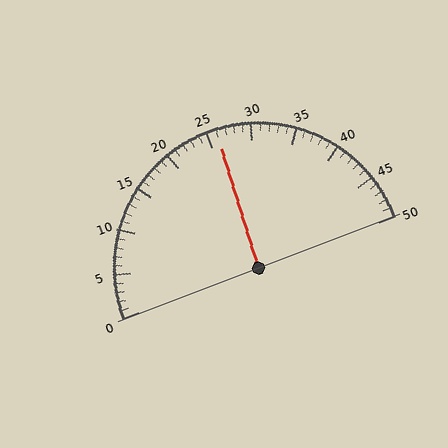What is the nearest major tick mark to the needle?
The nearest major tick mark is 25.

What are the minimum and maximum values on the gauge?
The gauge ranges from 0 to 50.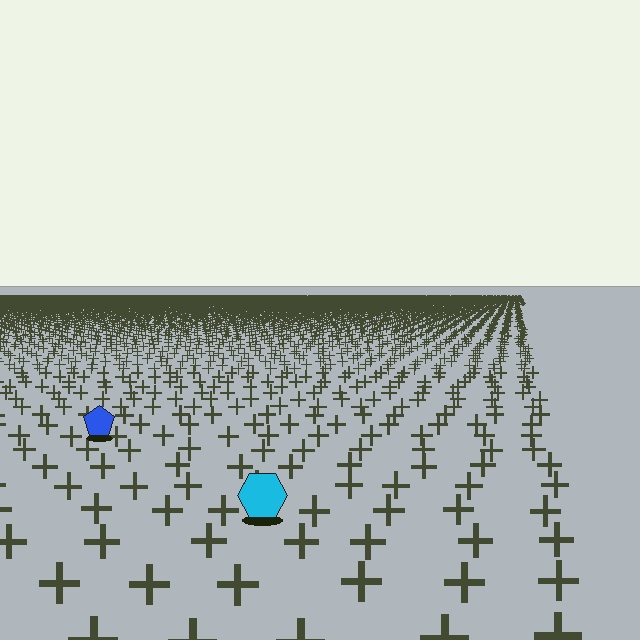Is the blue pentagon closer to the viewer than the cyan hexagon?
No. The cyan hexagon is closer — you can tell from the texture gradient: the ground texture is coarser near it.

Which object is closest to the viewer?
The cyan hexagon is closest. The texture marks near it are larger and more spread out.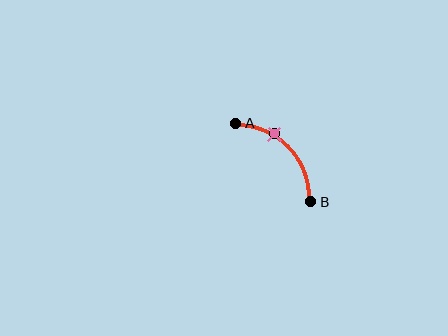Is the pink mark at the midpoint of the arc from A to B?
No. The pink mark lies on the arc but is closer to endpoint A. The arc midpoint would be at the point on the curve equidistant along the arc from both A and B.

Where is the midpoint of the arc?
The arc midpoint is the point on the curve farthest from the straight line joining A and B. It sits above and to the right of that line.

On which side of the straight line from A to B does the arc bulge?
The arc bulges above and to the right of the straight line connecting A and B.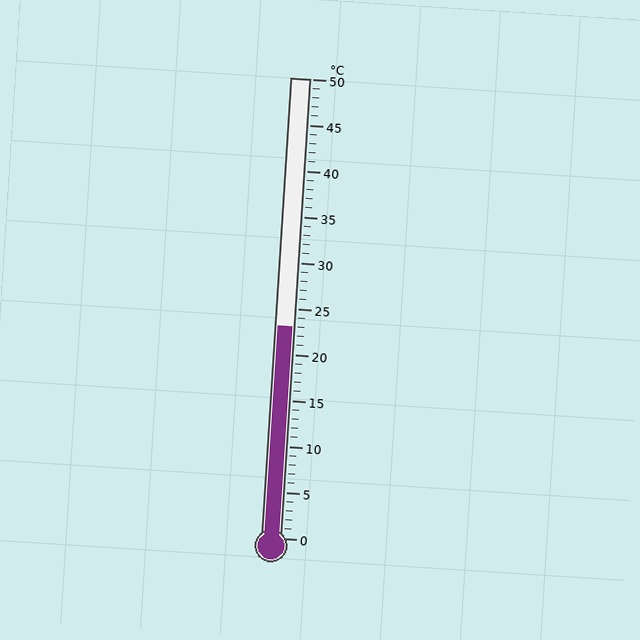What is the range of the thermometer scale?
The thermometer scale ranges from 0°C to 50°C.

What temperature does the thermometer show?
The thermometer shows approximately 23°C.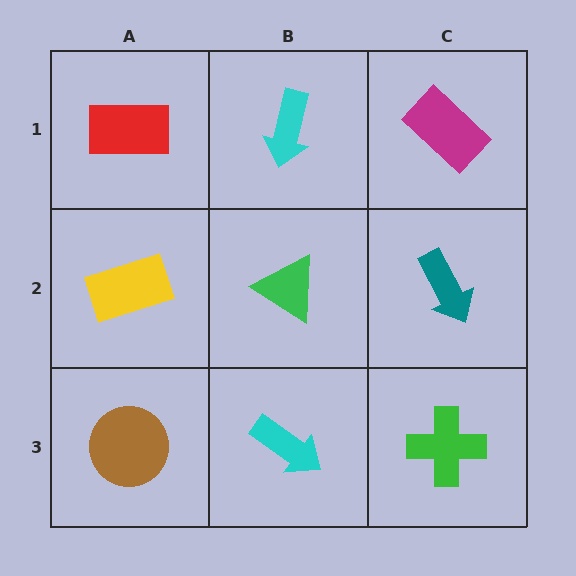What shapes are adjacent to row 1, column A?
A yellow rectangle (row 2, column A), a cyan arrow (row 1, column B).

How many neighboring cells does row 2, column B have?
4.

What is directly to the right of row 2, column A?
A green triangle.